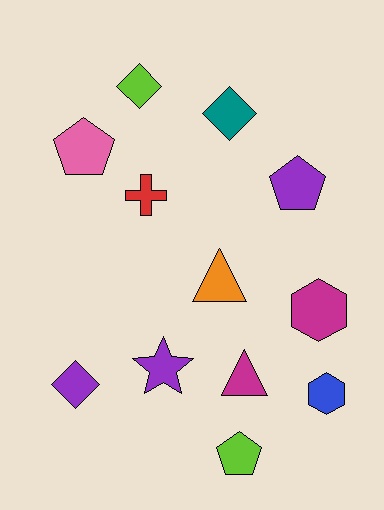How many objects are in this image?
There are 12 objects.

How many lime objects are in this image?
There are 2 lime objects.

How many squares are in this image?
There are no squares.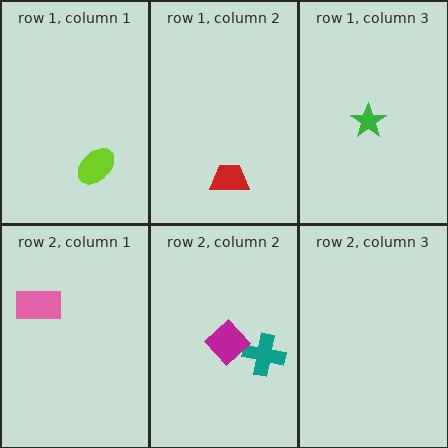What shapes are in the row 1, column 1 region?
The lime ellipse.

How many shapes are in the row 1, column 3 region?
1.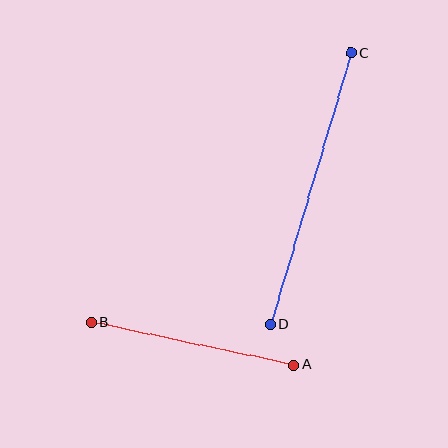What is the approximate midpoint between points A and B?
The midpoint is at approximately (192, 344) pixels.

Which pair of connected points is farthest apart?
Points C and D are farthest apart.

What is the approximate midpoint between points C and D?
The midpoint is at approximately (311, 189) pixels.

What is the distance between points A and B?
The distance is approximately 207 pixels.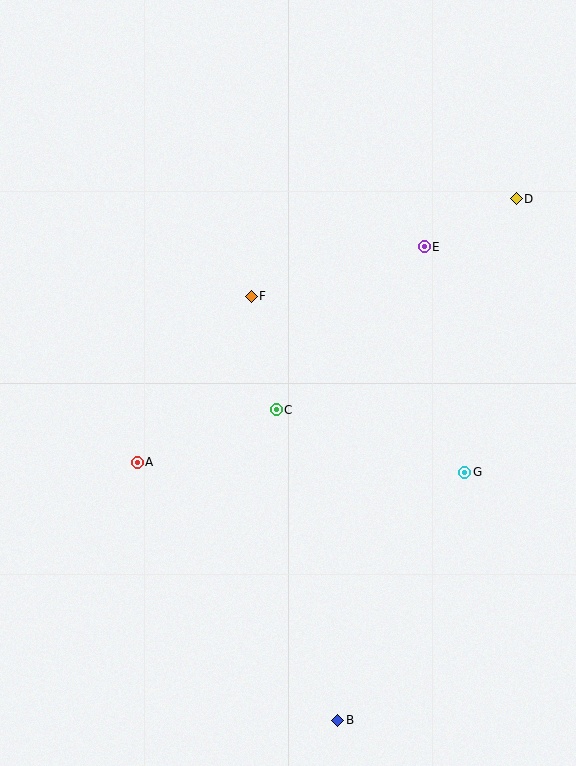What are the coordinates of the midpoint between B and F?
The midpoint between B and F is at (295, 508).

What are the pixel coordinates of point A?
Point A is at (137, 462).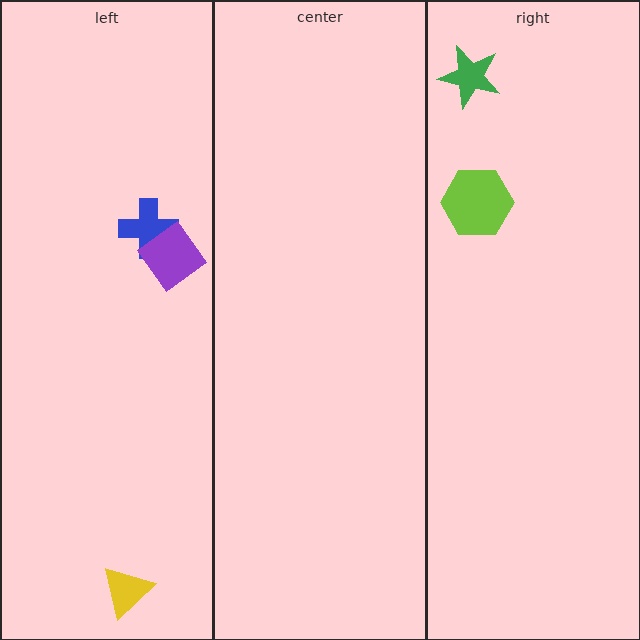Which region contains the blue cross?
The left region.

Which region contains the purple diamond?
The left region.